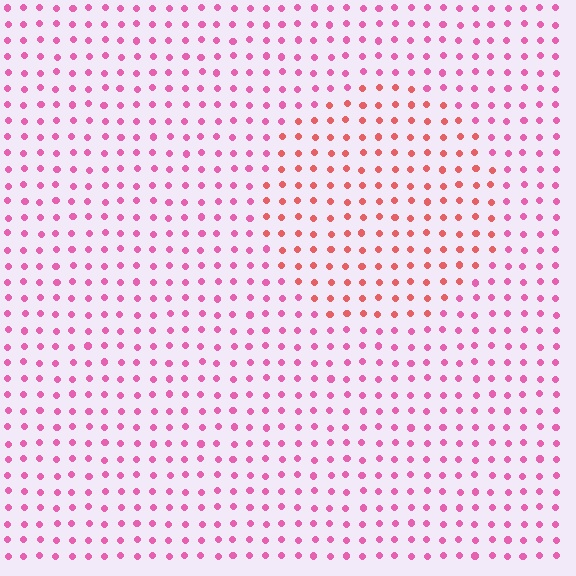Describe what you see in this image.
The image is filled with small pink elements in a uniform arrangement. A circle-shaped region is visible where the elements are tinted to a slightly different hue, forming a subtle color boundary.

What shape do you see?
I see a circle.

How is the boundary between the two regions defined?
The boundary is defined purely by a slight shift in hue (about 34 degrees). Spacing, size, and orientation are identical on both sides.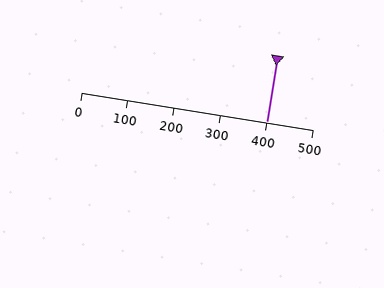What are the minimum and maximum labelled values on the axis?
The axis runs from 0 to 500.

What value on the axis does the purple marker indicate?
The marker indicates approximately 400.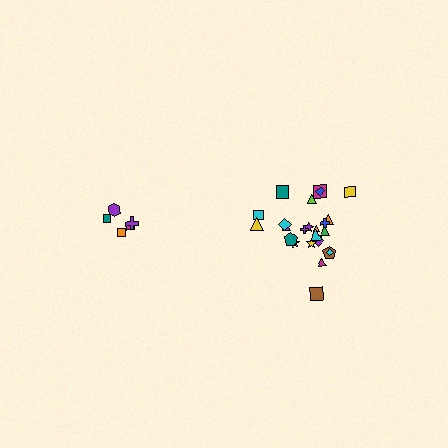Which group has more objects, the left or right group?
The right group.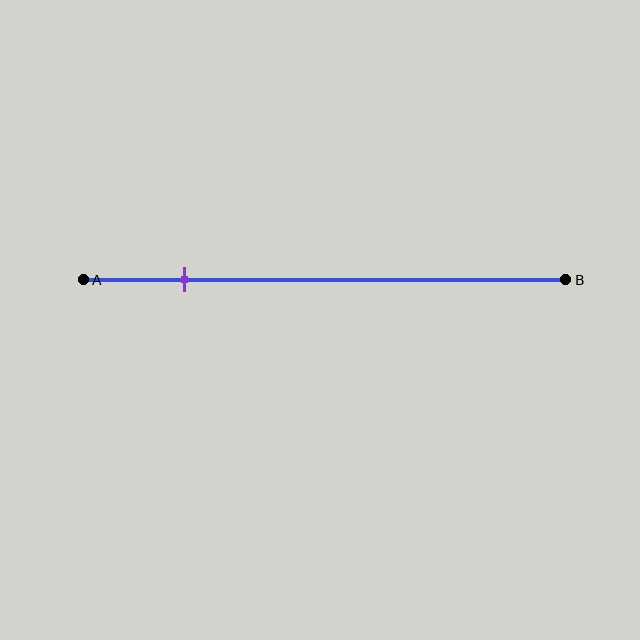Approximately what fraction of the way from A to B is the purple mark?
The purple mark is approximately 20% of the way from A to B.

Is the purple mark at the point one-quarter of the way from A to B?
No, the mark is at about 20% from A, not at the 25% one-quarter point.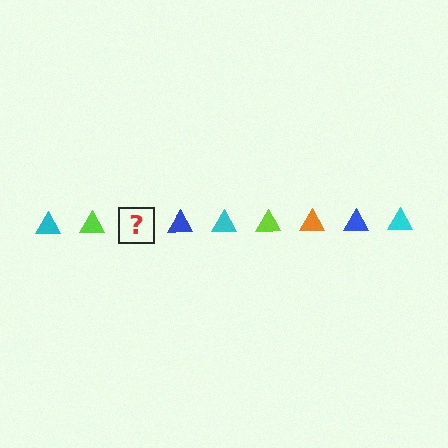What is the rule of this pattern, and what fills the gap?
The rule is that the pattern cycles through cyan, lime, orange, blue triangles. The gap should be filled with an orange triangle.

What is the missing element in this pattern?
The missing element is an orange triangle.